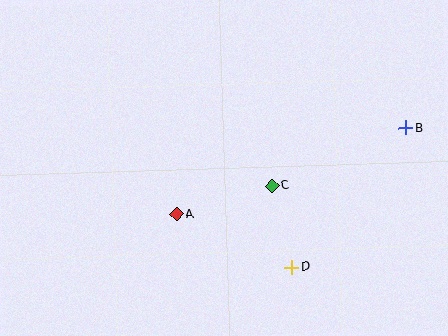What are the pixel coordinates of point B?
Point B is at (405, 128).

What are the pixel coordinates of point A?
Point A is at (177, 214).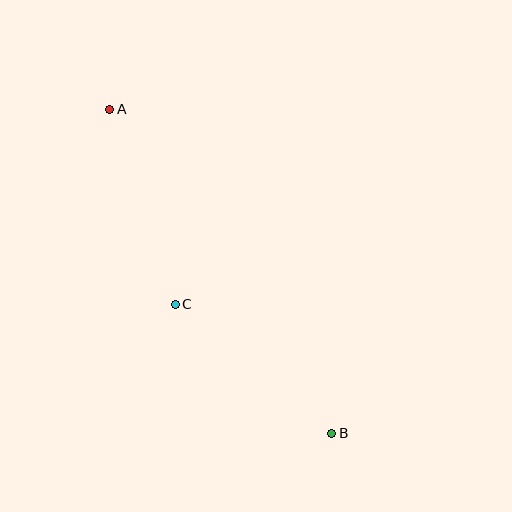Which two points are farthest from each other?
Points A and B are farthest from each other.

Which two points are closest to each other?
Points B and C are closest to each other.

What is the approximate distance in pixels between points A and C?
The distance between A and C is approximately 206 pixels.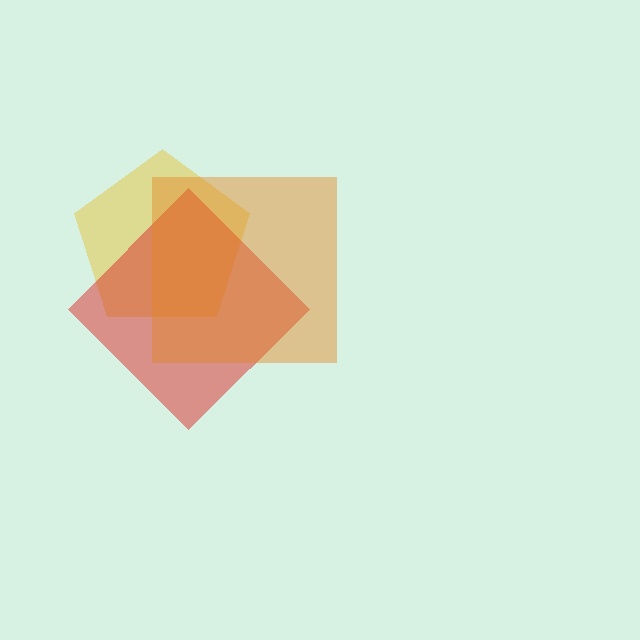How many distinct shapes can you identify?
There are 3 distinct shapes: a yellow pentagon, a red diamond, an orange square.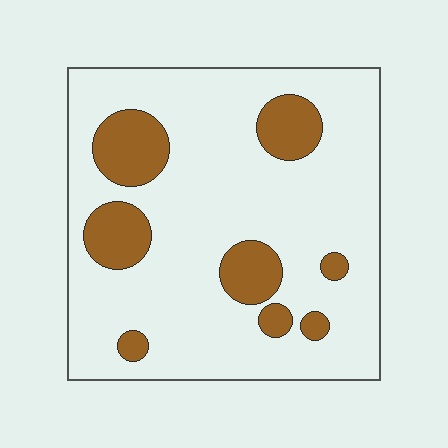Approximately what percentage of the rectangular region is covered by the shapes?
Approximately 20%.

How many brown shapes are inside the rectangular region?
8.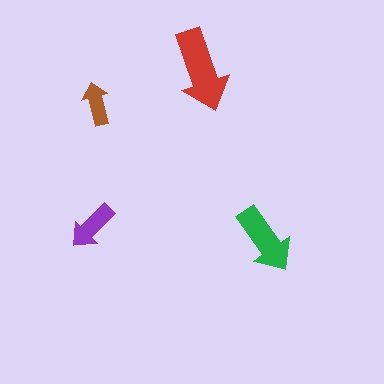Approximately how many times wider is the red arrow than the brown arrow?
About 2 times wider.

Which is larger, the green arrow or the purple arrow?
The green one.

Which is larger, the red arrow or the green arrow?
The red one.